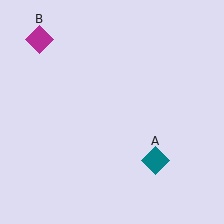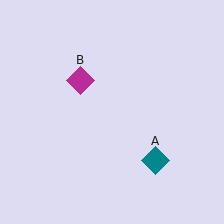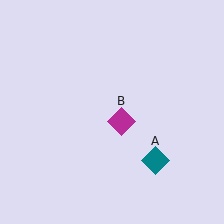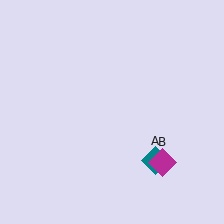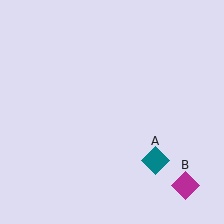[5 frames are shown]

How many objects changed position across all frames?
1 object changed position: magenta diamond (object B).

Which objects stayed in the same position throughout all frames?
Teal diamond (object A) remained stationary.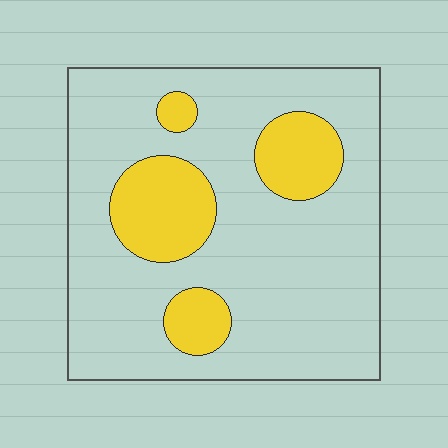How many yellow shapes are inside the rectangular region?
4.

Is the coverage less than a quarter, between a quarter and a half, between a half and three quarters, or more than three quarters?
Less than a quarter.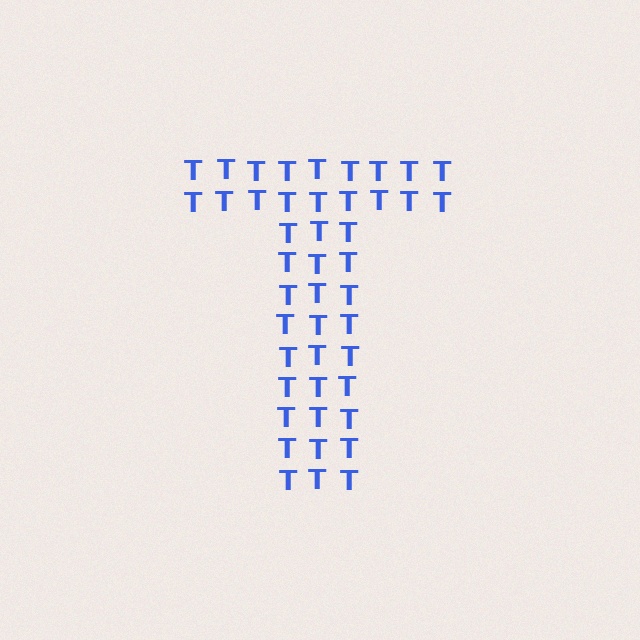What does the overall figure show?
The overall figure shows the letter T.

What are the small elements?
The small elements are letter T's.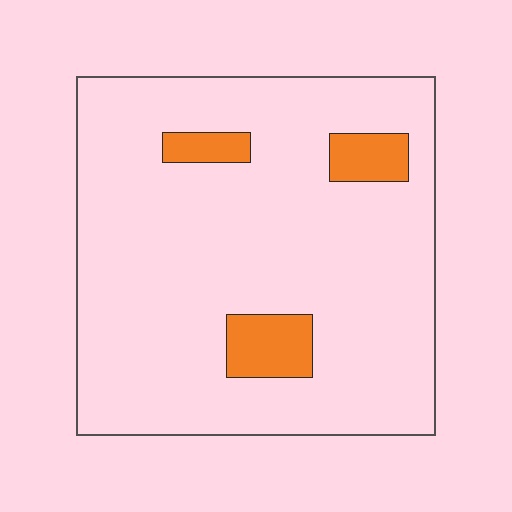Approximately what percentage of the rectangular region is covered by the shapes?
Approximately 10%.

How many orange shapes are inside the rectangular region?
3.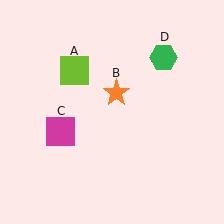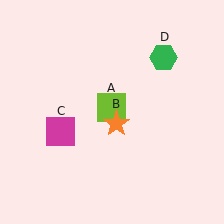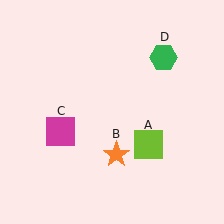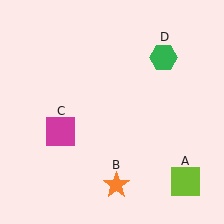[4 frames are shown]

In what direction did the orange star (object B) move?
The orange star (object B) moved down.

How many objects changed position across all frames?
2 objects changed position: lime square (object A), orange star (object B).